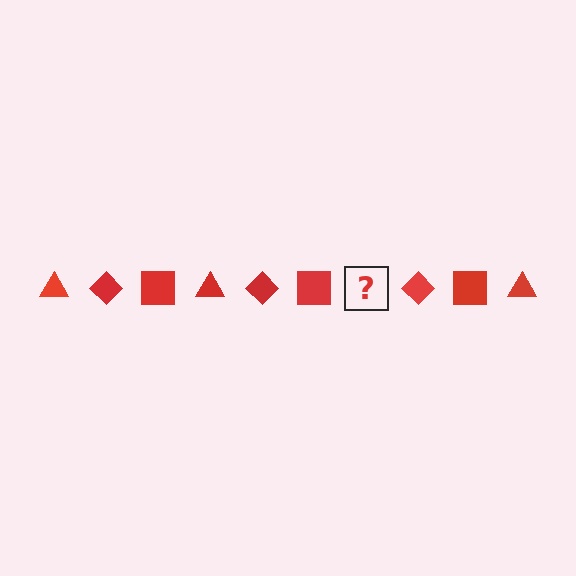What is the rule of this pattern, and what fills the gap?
The rule is that the pattern cycles through triangle, diamond, square shapes in red. The gap should be filled with a red triangle.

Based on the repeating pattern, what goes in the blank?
The blank should be a red triangle.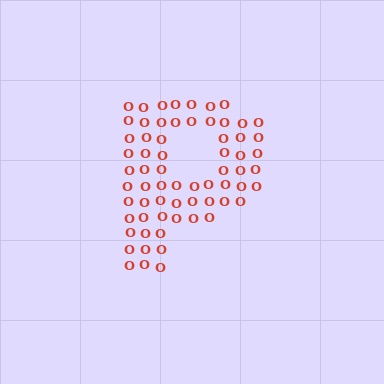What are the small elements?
The small elements are letter O's.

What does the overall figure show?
The overall figure shows the letter P.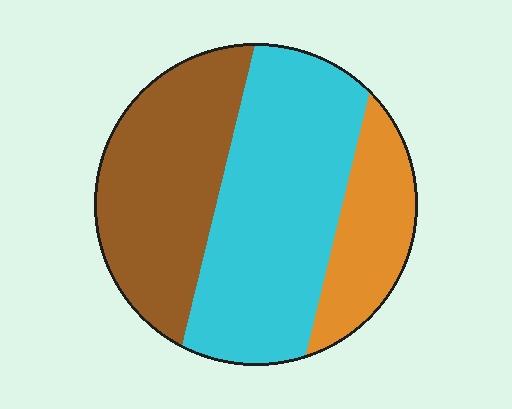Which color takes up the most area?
Cyan, at roughly 45%.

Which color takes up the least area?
Orange, at roughly 20%.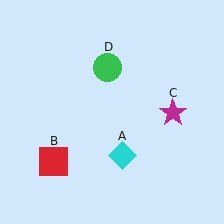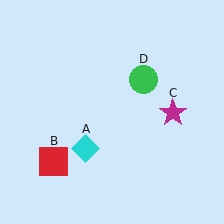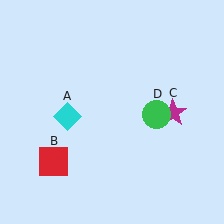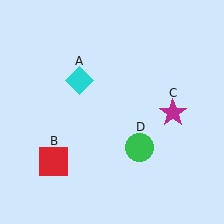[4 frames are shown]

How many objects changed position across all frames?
2 objects changed position: cyan diamond (object A), green circle (object D).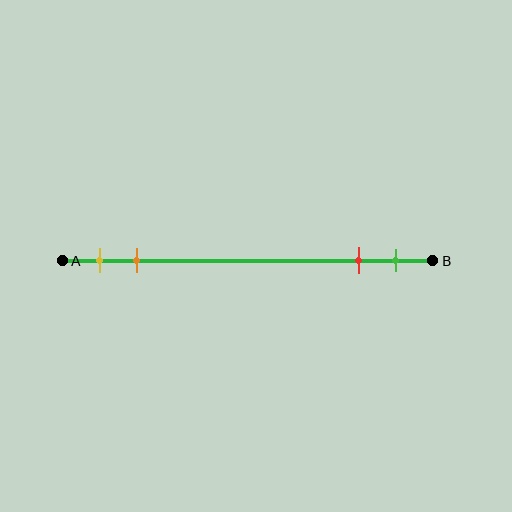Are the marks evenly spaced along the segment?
No, the marks are not evenly spaced.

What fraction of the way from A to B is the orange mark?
The orange mark is approximately 20% (0.2) of the way from A to B.